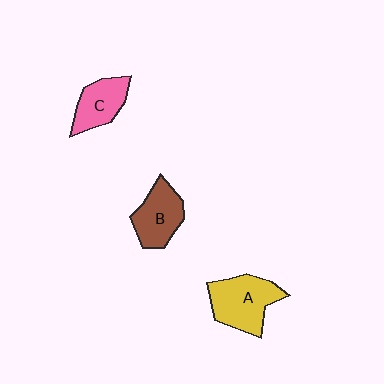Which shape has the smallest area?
Shape C (pink).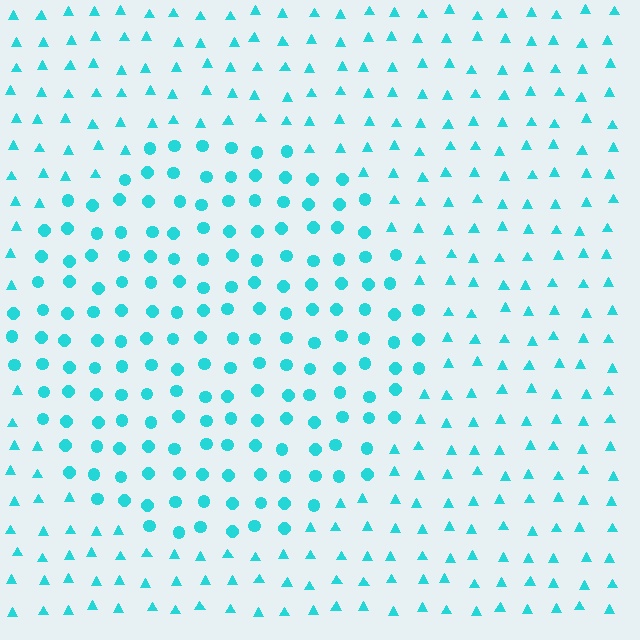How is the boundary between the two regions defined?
The boundary is defined by a change in element shape: circles inside vs. triangles outside. All elements share the same color and spacing.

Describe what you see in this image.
The image is filled with small cyan elements arranged in a uniform grid. A circle-shaped region contains circles, while the surrounding area contains triangles. The boundary is defined purely by the change in element shape.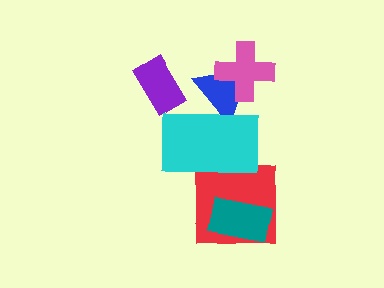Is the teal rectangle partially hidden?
No, no other shape covers it.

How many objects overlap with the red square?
2 objects overlap with the red square.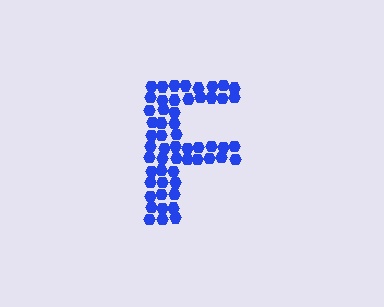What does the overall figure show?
The overall figure shows the letter F.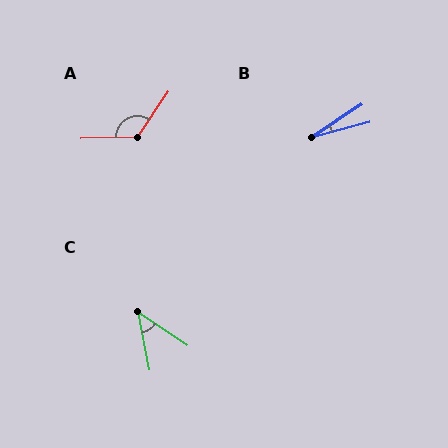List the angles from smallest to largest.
B (18°), C (45°), A (126°).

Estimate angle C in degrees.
Approximately 45 degrees.